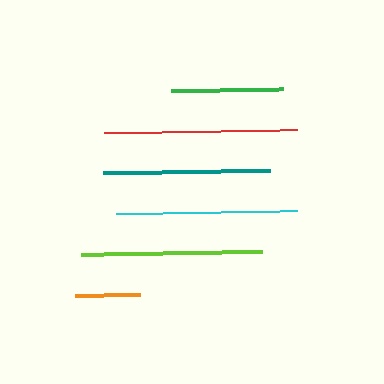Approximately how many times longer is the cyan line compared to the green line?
The cyan line is approximately 1.6 times the length of the green line.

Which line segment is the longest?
The red line is the longest at approximately 193 pixels.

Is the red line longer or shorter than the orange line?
The red line is longer than the orange line.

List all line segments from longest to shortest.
From longest to shortest: red, lime, cyan, teal, green, orange.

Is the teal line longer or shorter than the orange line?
The teal line is longer than the orange line.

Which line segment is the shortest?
The orange line is the shortest at approximately 65 pixels.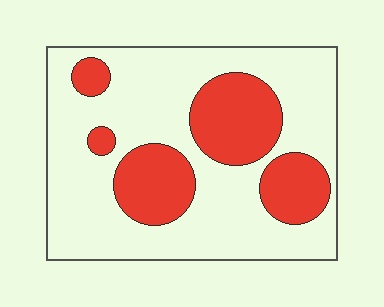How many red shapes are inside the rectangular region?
5.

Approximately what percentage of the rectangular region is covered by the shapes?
Approximately 30%.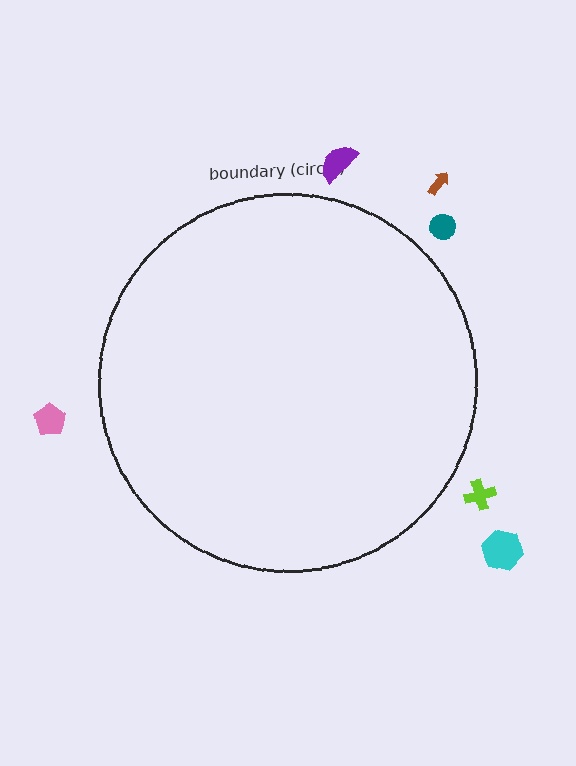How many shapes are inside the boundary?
0 inside, 6 outside.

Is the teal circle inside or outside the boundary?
Outside.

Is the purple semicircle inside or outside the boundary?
Outside.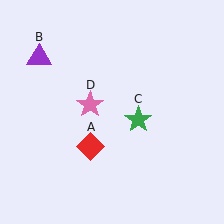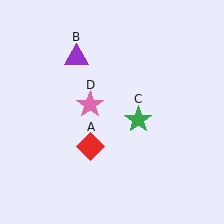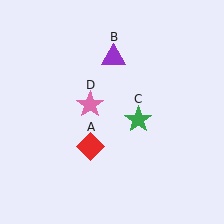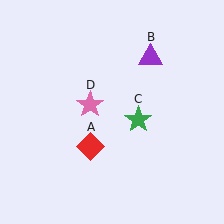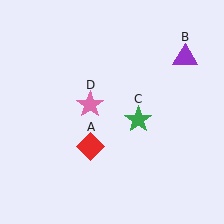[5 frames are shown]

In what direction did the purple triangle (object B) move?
The purple triangle (object B) moved right.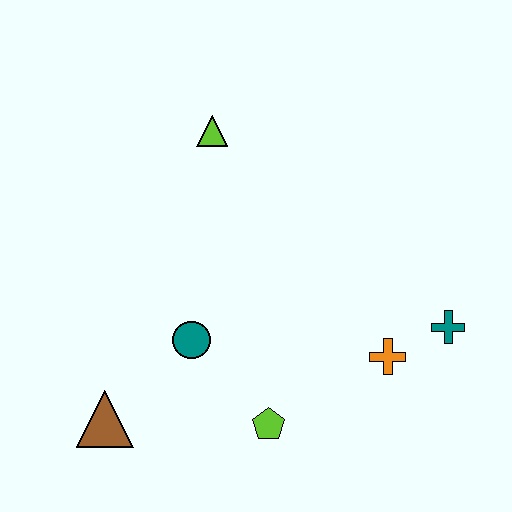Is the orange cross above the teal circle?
No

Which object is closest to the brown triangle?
The teal circle is closest to the brown triangle.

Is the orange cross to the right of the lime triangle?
Yes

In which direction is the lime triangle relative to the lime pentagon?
The lime triangle is above the lime pentagon.